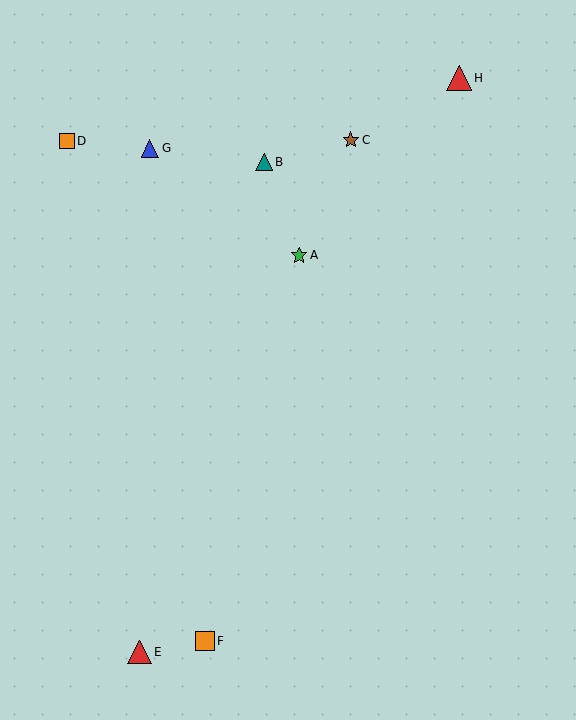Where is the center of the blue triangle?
The center of the blue triangle is at (150, 148).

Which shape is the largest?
The red triangle (labeled H) is the largest.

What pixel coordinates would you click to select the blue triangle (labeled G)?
Click at (150, 148) to select the blue triangle G.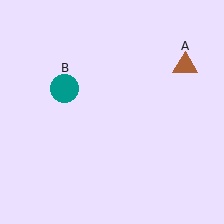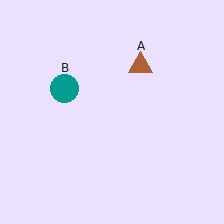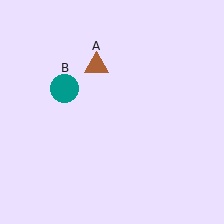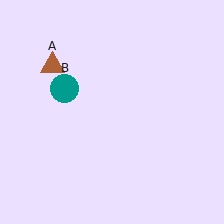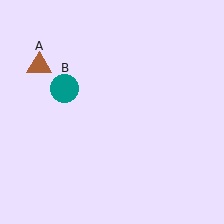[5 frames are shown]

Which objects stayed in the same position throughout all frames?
Teal circle (object B) remained stationary.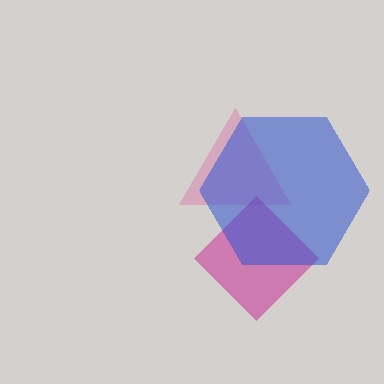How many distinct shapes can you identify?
There are 3 distinct shapes: a pink triangle, a magenta diamond, a blue hexagon.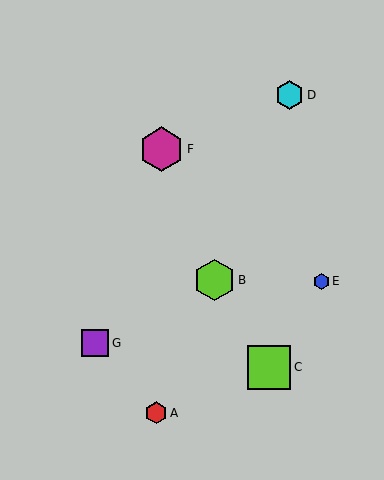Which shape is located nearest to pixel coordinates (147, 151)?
The magenta hexagon (labeled F) at (161, 149) is nearest to that location.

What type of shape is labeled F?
Shape F is a magenta hexagon.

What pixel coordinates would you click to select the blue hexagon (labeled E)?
Click at (322, 281) to select the blue hexagon E.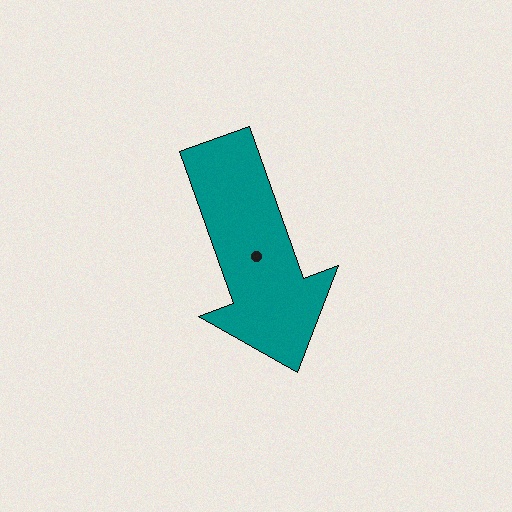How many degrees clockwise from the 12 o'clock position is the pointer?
Approximately 160 degrees.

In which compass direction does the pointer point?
South.